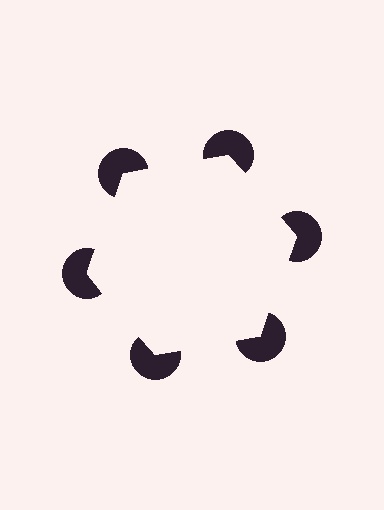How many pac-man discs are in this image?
There are 6 — one at each vertex of the illusory hexagon.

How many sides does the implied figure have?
6 sides.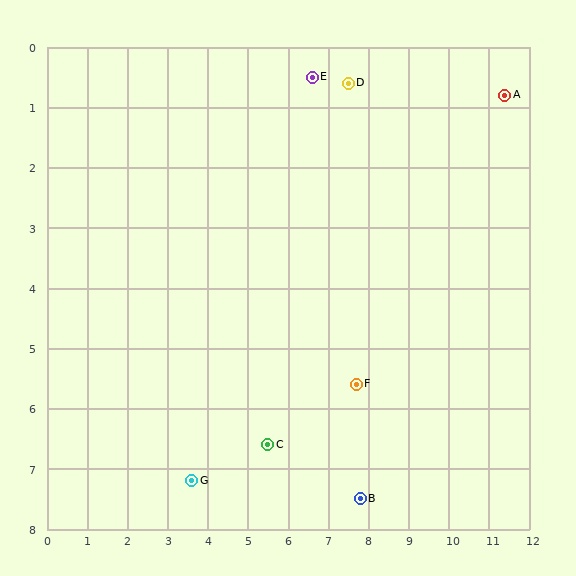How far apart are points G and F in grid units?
Points G and F are about 4.4 grid units apart.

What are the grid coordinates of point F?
Point F is at approximately (7.7, 5.6).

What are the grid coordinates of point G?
Point G is at approximately (3.6, 7.2).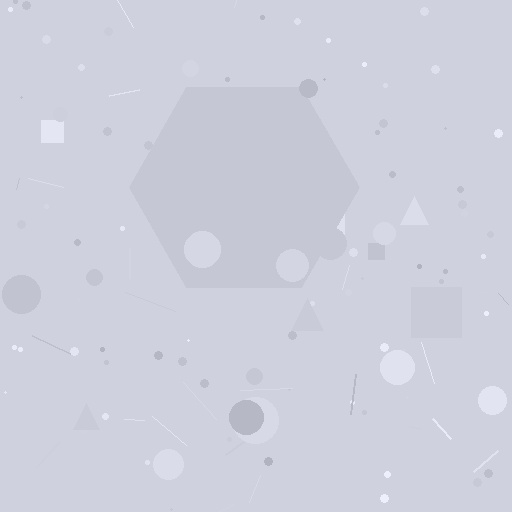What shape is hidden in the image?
A hexagon is hidden in the image.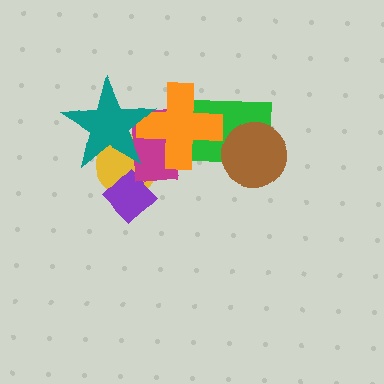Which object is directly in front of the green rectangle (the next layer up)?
The brown circle is directly in front of the green rectangle.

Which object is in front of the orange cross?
The teal star is in front of the orange cross.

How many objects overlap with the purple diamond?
1 object overlaps with the purple diamond.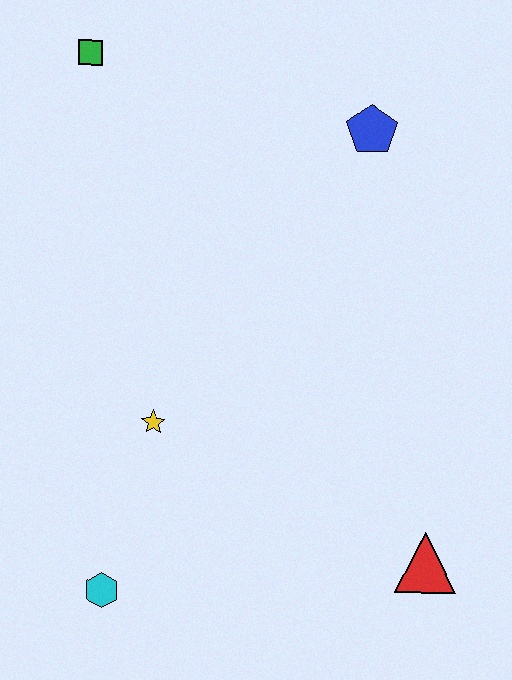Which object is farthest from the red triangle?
The green square is farthest from the red triangle.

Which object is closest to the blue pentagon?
The green square is closest to the blue pentagon.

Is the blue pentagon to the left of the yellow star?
No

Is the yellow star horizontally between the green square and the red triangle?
Yes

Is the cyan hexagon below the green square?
Yes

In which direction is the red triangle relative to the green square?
The red triangle is below the green square.